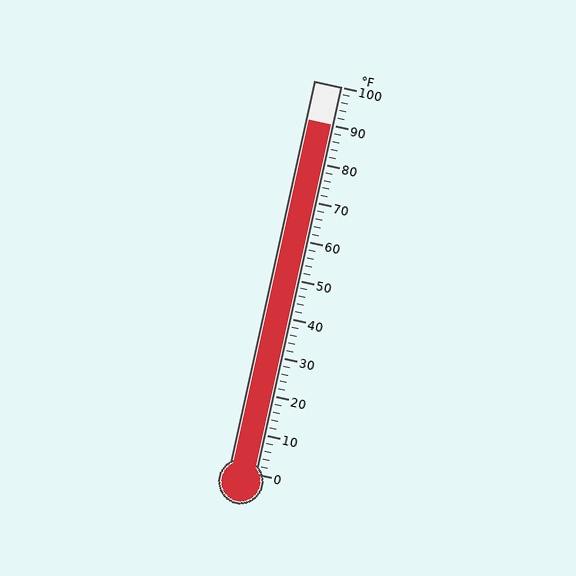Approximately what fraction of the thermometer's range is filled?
The thermometer is filled to approximately 90% of its range.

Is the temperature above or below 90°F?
The temperature is at 90°F.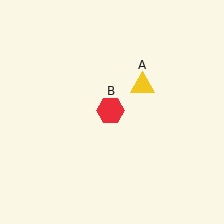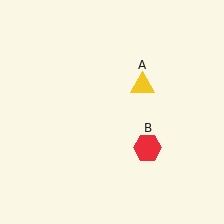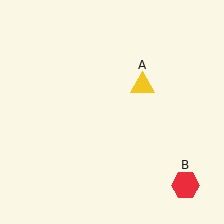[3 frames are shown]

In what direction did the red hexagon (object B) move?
The red hexagon (object B) moved down and to the right.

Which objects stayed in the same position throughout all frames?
Yellow triangle (object A) remained stationary.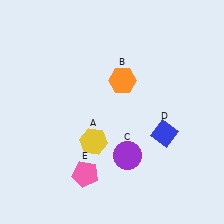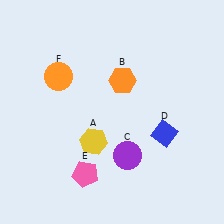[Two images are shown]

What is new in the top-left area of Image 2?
An orange circle (F) was added in the top-left area of Image 2.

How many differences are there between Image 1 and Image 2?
There is 1 difference between the two images.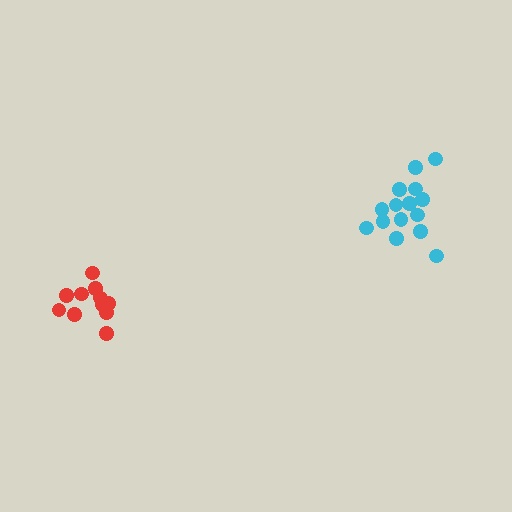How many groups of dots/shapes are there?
There are 2 groups.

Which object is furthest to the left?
The red cluster is leftmost.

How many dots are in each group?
Group 1: 12 dots, Group 2: 15 dots (27 total).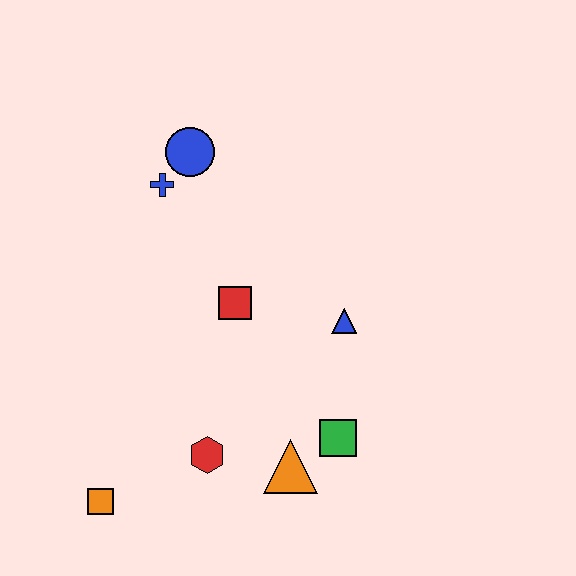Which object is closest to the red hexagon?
The orange triangle is closest to the red hexagon.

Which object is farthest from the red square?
The orange square is farthest from the red square.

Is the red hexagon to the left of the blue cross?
No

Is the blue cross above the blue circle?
No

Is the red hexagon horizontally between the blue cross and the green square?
Yes